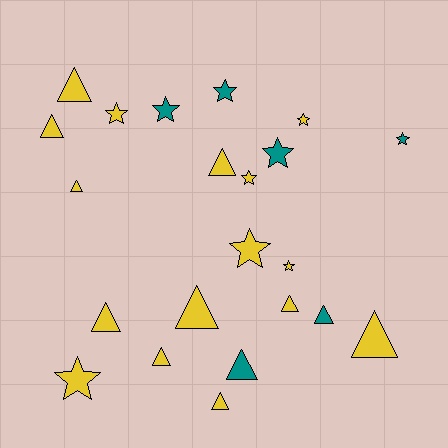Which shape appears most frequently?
Triangle, with 12 objects.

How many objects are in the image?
There are 22 objects.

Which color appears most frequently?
Yellow, with 16 objects.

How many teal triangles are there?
There are 2 teal triangles.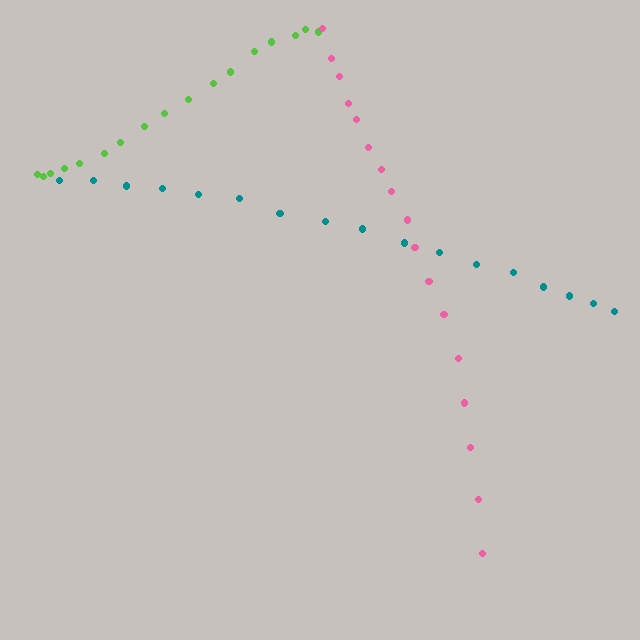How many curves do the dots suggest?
There are 3 distinct paths.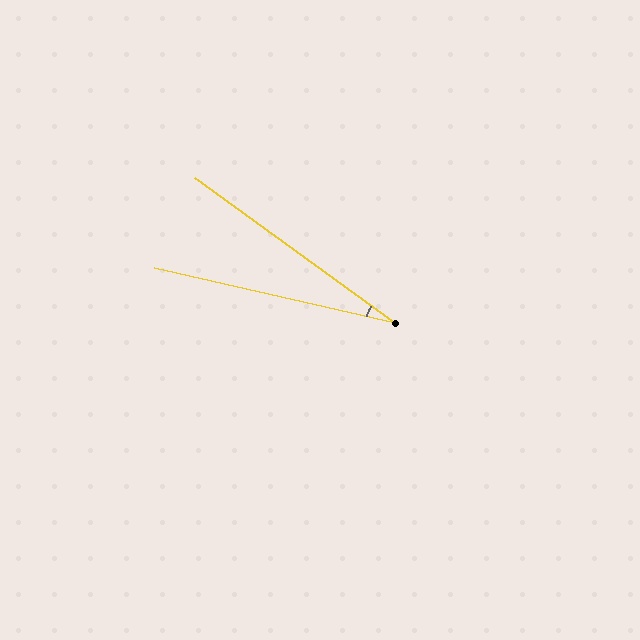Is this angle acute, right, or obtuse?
It is acute.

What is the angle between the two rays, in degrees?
Approximately 23 degrees.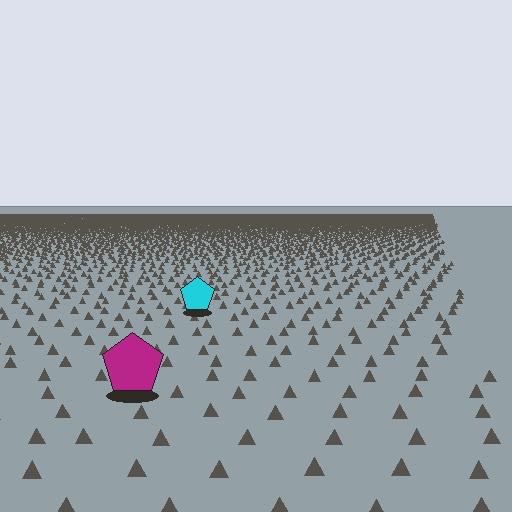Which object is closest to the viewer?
The magenta pentagon is closest. The texture marks near it are larger and more spread out.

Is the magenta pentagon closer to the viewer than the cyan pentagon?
Yes. The magenta pentagon is closer — you can tell from the texture gradient: the ground texture is coarser near it.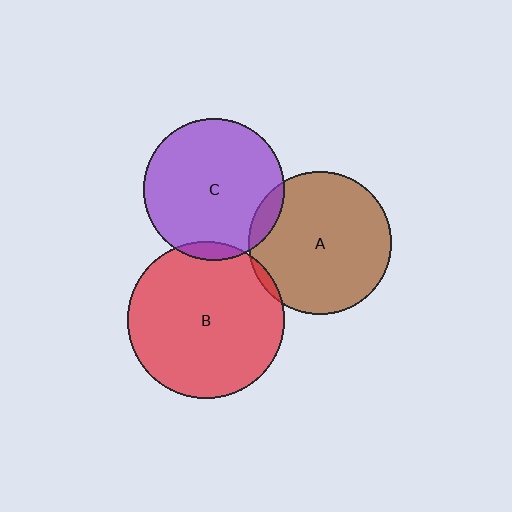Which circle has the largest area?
Circle B (red).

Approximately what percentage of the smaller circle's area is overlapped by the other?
Approximately 5%.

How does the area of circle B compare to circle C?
Approximately 1.2 times.